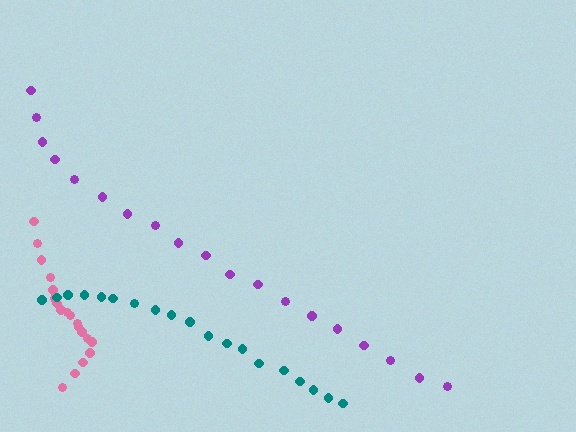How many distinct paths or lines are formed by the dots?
There are 3 distinct paths.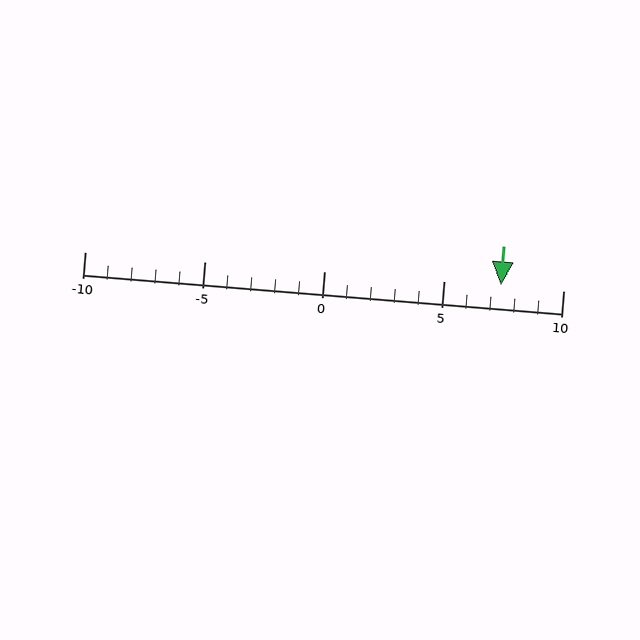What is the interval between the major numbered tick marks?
The major tick marks are spaced 5 units apart.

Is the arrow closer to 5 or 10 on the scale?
The arrow is closer to 5.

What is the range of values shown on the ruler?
The ruler shows values from -10 to 10.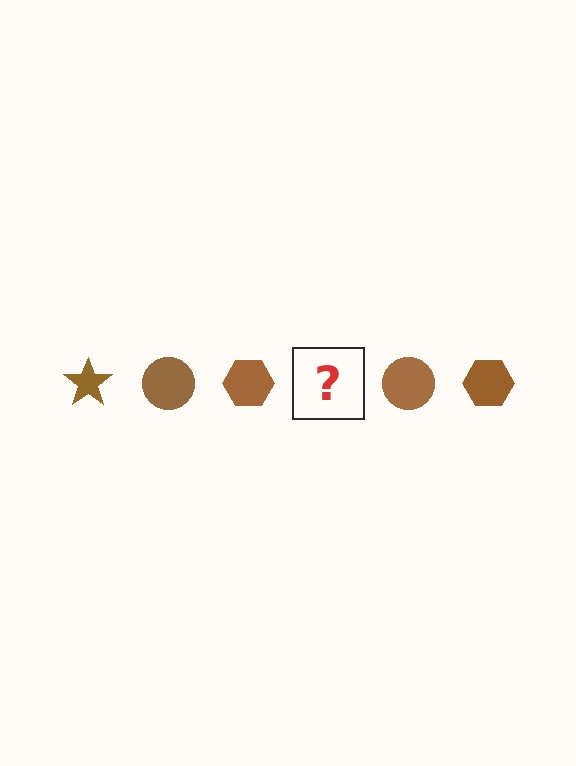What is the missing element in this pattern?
The missing element is a brown star.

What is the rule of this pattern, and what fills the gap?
The rule is that the pattern cycles through star, circle, hexagon shapes in brown. The gap should be filled with a brown star.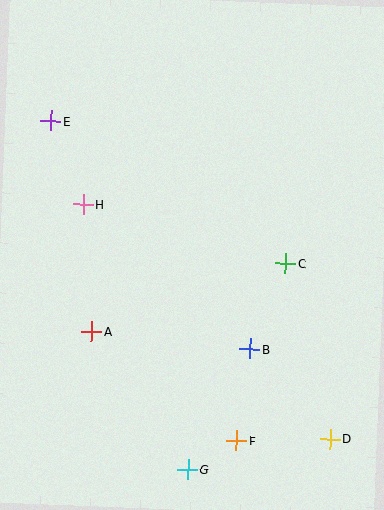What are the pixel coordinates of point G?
Point G is at (188, 469).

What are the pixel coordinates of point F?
Point F is at (236, 441).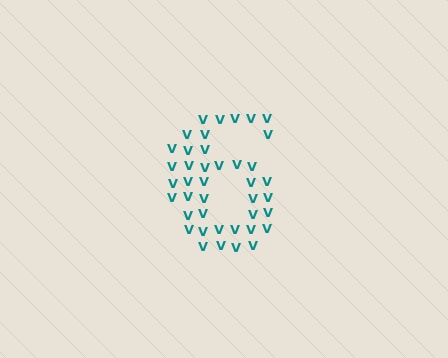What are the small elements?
The small elements are letter V's.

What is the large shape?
The large shape is the digit 6.